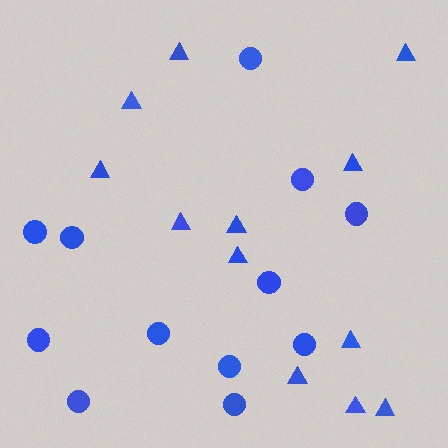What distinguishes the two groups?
There are 2 groups: one group of triangles (12) and one group of circles (12).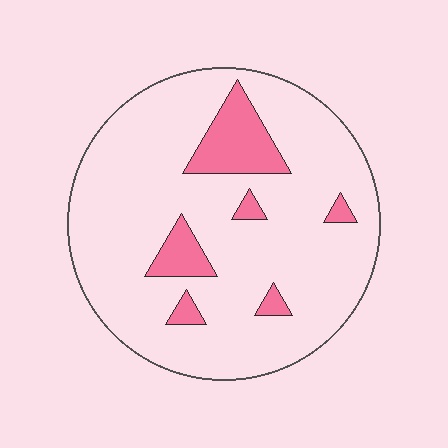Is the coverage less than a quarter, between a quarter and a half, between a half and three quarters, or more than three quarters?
Less than a quarter.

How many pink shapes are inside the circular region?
6.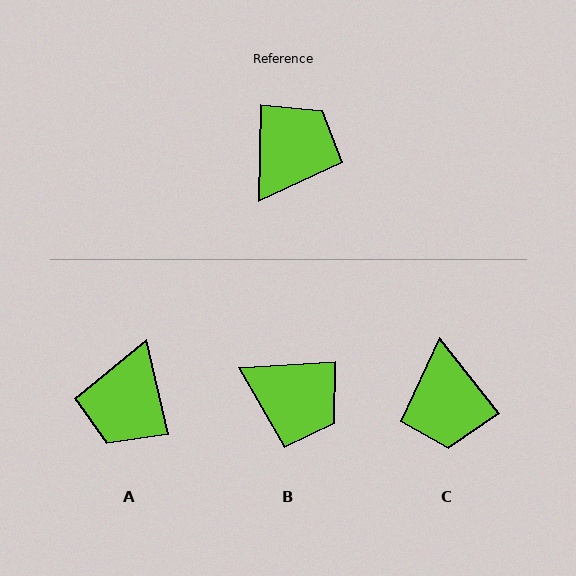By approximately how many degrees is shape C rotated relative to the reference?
Approximately 141 degrees clockwise.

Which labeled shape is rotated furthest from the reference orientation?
A, about 166 degrees away.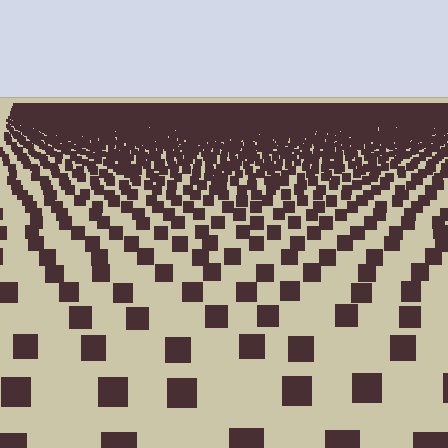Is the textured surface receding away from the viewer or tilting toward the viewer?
The surface is receding away from the viewer. Texture elements get smaller and denser toward the top.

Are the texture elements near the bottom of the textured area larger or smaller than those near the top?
Larger. Near the bottom, elements are closer to the viewer and appear at a bigger on-screen size.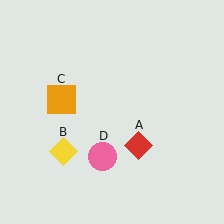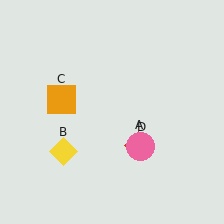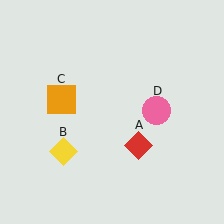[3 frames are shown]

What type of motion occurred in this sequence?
The pink circle (object D) rotated counterclockwise around the center of the scene.